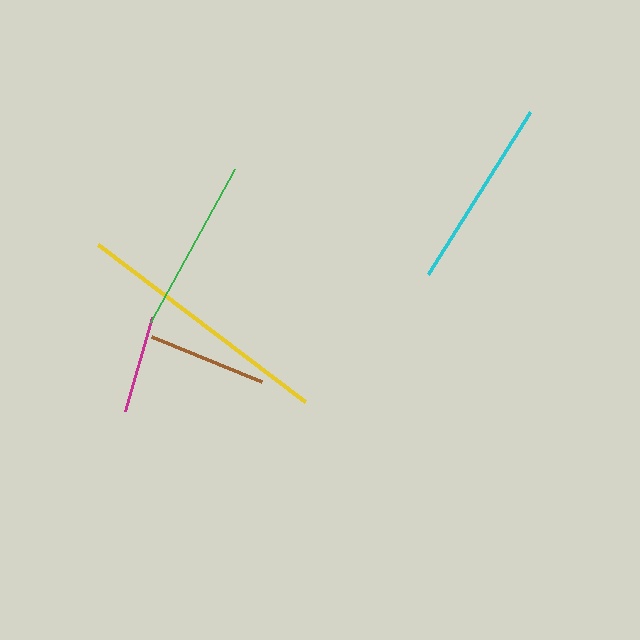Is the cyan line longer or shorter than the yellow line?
The yellow line is longer than the cyan line.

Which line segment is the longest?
The yellow line is the longest at approximately 260 pixels.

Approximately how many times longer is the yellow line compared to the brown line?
The yellow line is approximately 2.2 times the length of the brown line.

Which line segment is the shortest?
The magenta line is the shortest at approximately 99 pixels.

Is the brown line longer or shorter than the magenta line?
The brown line is longer than the magenta line.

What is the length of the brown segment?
The brown segment is approximately 118 pixels long.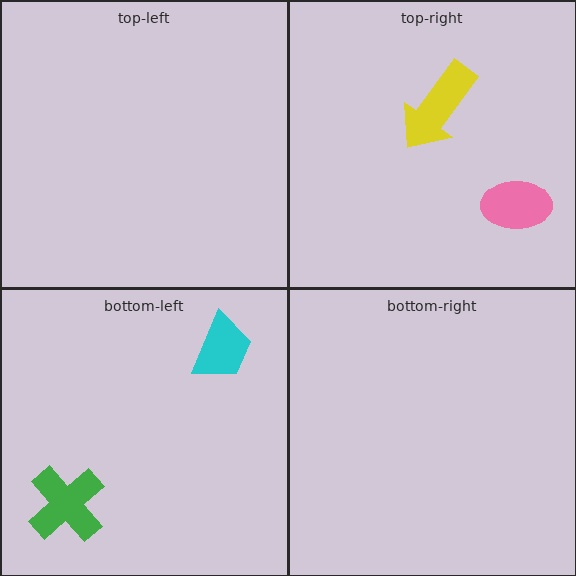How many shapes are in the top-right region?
2.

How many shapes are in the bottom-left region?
2.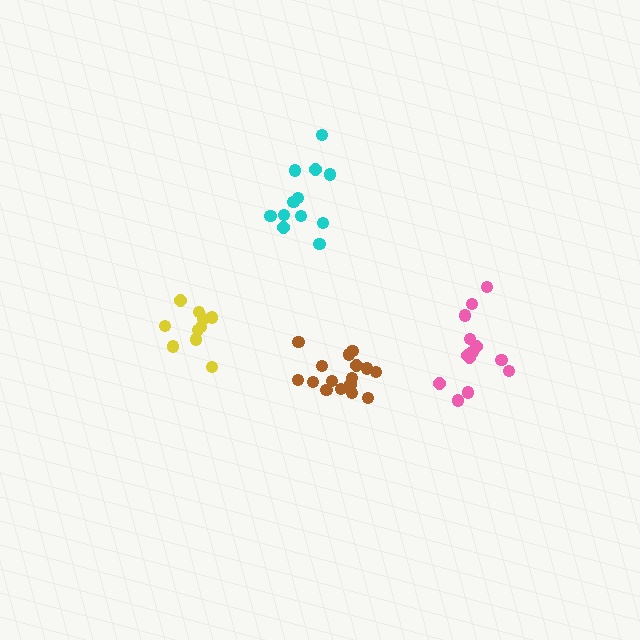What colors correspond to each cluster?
The clusters are colored: pink, yellow, brown, cyan.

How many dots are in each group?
Group 1: 13 dots, Group 2: 10 dots, Group 3: 16 dots, Group 4: 12 dots (51 total).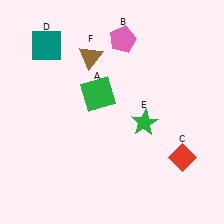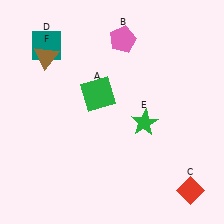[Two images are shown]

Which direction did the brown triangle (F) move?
The brown triangle (F) moved left.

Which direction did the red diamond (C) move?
The red diamond (C) moved down.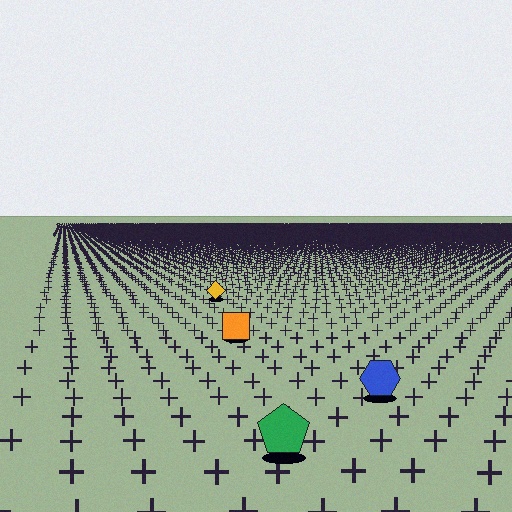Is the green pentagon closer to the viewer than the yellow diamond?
Yes. The green pentagon is closer — you can tell from the texture gradient: the ground texture is coarser near it.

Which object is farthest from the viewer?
The yellow diamond is farthest from the viewer. It appears smaller and the ground texture around it is denser.